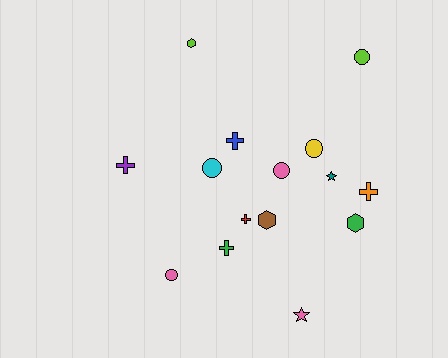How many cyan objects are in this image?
There is 1 cyan object.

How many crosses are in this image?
There are 5 crosses.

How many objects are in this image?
There are 15 objects.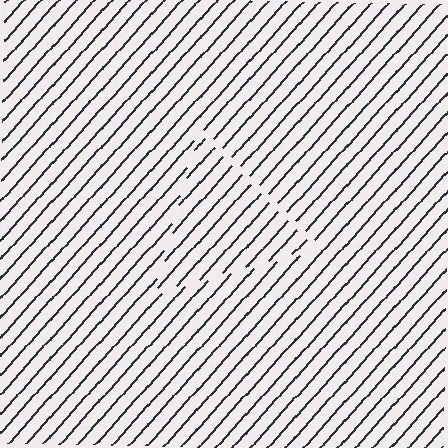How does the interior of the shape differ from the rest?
The interior of the shape contains the same grating, shifted by half a period — the contour is defined by the phase discontinuity where line-ends from the inner and outer gratings abut.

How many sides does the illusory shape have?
3 sides — the line-ends trace a triangle.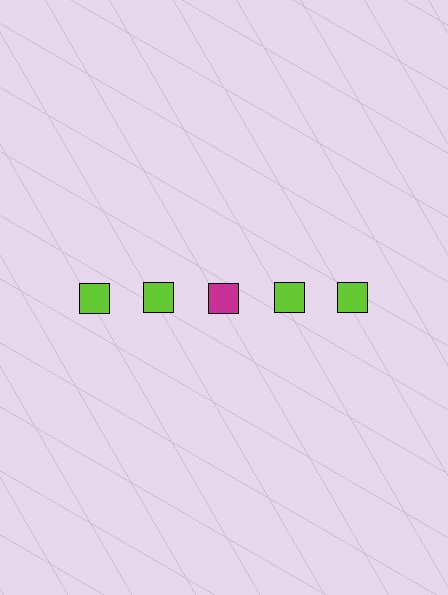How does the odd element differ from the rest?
It has a different color: magenta instead of lime.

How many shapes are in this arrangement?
There are 5 shapes arranged in a grid pattern.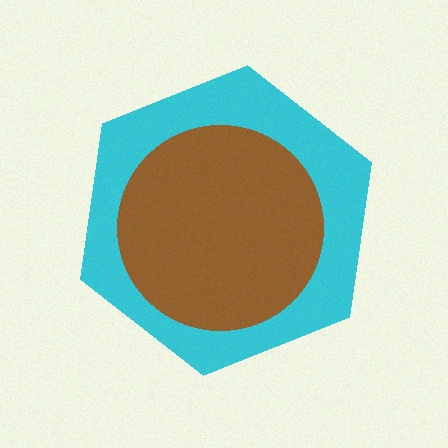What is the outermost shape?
The cyan hexagon.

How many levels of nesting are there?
2.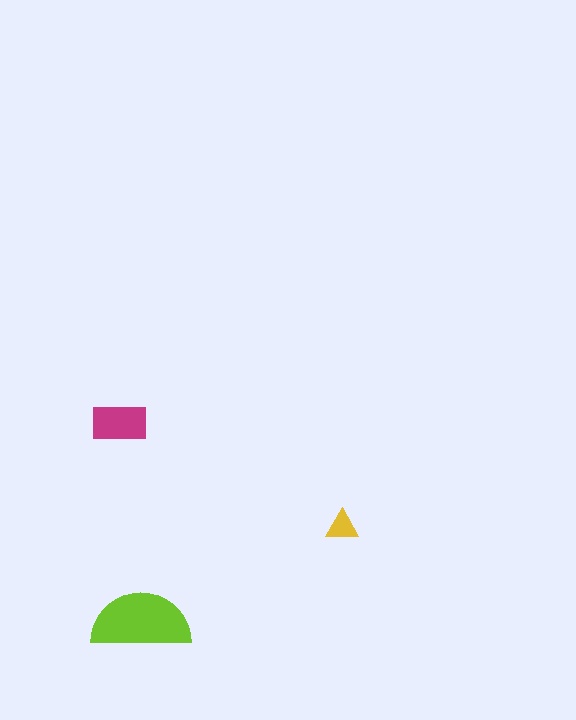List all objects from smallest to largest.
The yellow triangle, the magenta rectangle, the lime semicircle.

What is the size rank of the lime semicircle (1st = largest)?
1st.